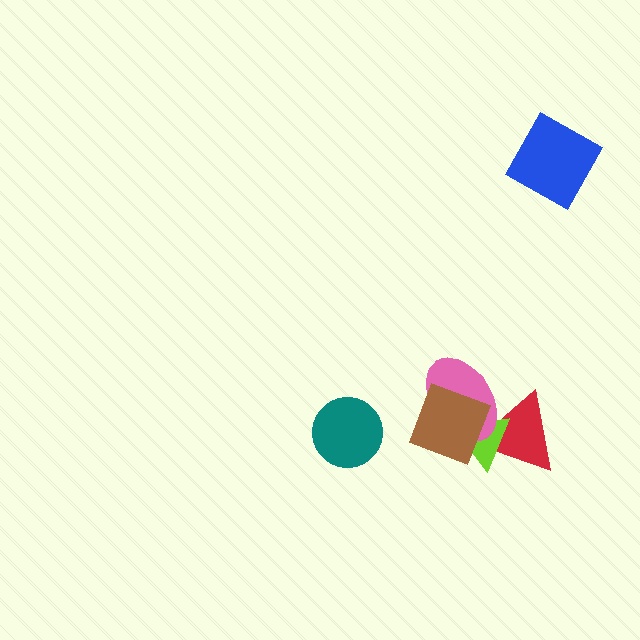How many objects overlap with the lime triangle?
3 objects overlap with the lime triangle.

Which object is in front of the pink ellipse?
The brown diamond is in front of the pink ellipse.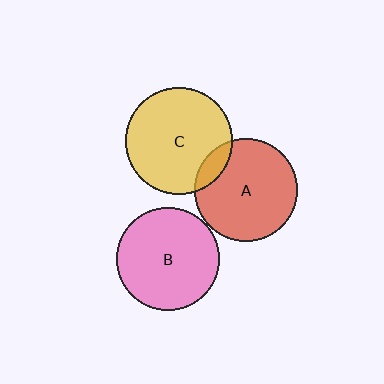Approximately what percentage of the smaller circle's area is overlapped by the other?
Approximately 10%.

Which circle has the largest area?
Circle C (yellow).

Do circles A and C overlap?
Yes.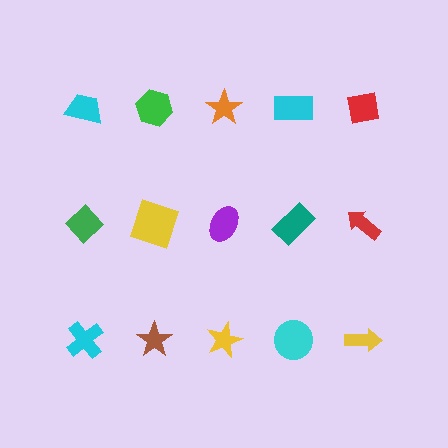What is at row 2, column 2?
A yellow square.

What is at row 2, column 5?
A red arrow.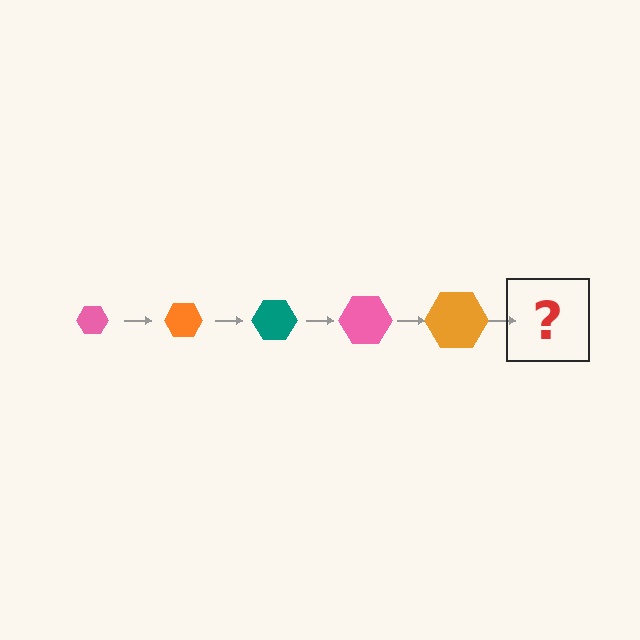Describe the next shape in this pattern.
It should be a teal hexagon, larger than the previous one.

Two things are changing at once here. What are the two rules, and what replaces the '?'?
The two rules are that the hexagon grows larger each step and the color cycles through pink, orange, and teal. The '?' should be a teal hexagon, larger than the previous one.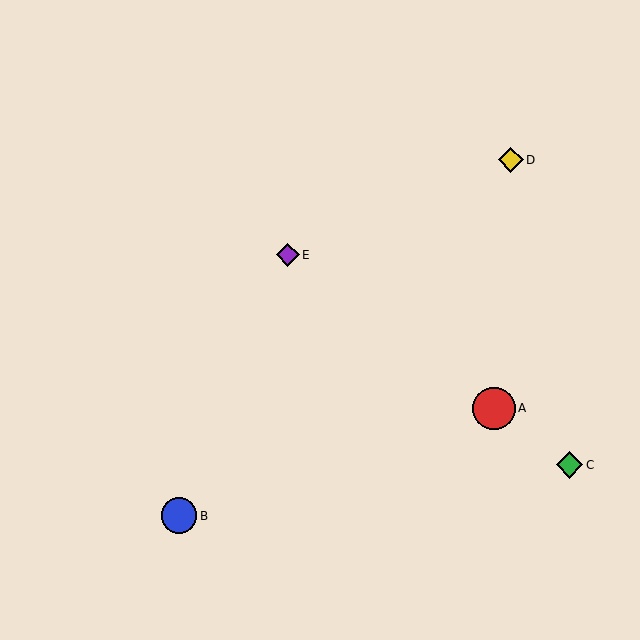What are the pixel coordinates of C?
Object C is at (570, 465).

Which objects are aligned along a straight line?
Objects A, C, E are aligned along a straight line.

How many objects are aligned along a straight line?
3 objects (A, C, E) are aligned along a straight line.